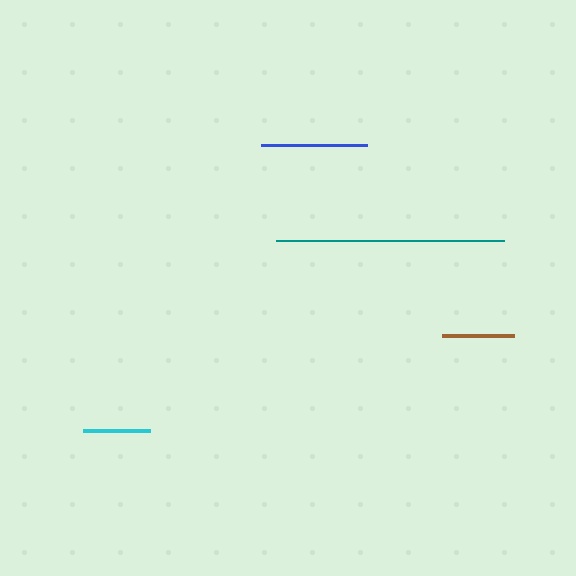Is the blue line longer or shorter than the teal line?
The teal line is longer than the blue line.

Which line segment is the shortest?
The cyan line is the shortest at approximately 67 pixels.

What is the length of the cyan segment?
The cyan segment is approximately 67 pixels long.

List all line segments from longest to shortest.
From longest to shortest: teal, blue, brown, cyan.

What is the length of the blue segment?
The blue segment is approximately 106 pixels long.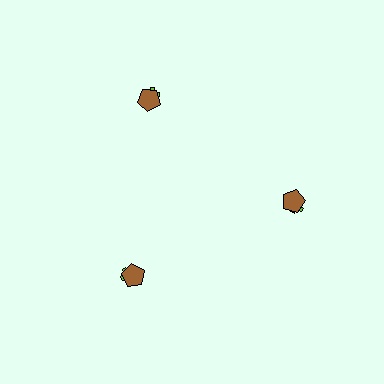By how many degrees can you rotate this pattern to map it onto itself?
The pattern maps onto itself every 120 degrees of rotation.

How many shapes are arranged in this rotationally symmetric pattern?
There are 6 shapes, arranged in 3 groups of 2.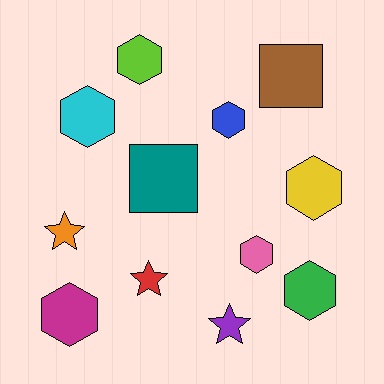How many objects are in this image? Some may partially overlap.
There are 12 objects.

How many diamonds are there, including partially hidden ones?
There are no diamonds.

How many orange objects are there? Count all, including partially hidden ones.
There is 1 orange object.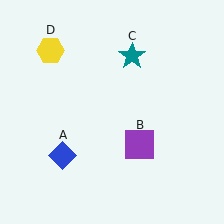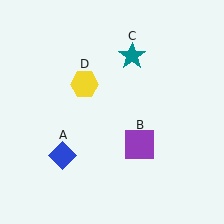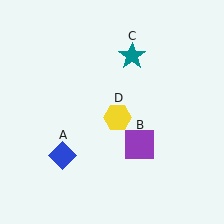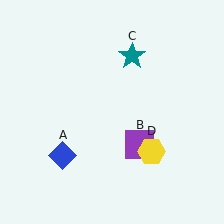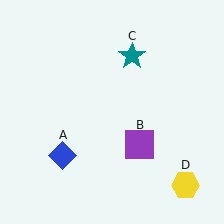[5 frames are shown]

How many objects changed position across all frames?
1 object changed position: yellow hexagon (object D).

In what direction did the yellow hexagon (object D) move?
The yellow hexagon (object D) moved down and to the right.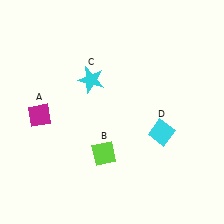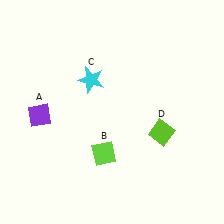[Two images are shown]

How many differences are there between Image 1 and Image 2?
There are 2 differences between the two images.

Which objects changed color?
A changed from magenta to purple. D changed from cyan to lime.